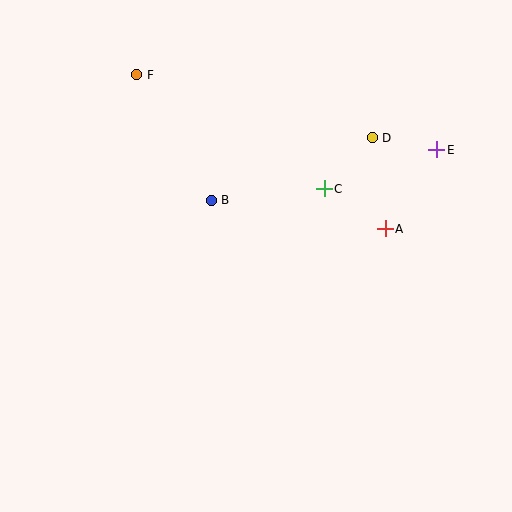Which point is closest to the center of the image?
Point B at (211, 200) is closest to the center.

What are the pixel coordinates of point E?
Point E is at (437, 150).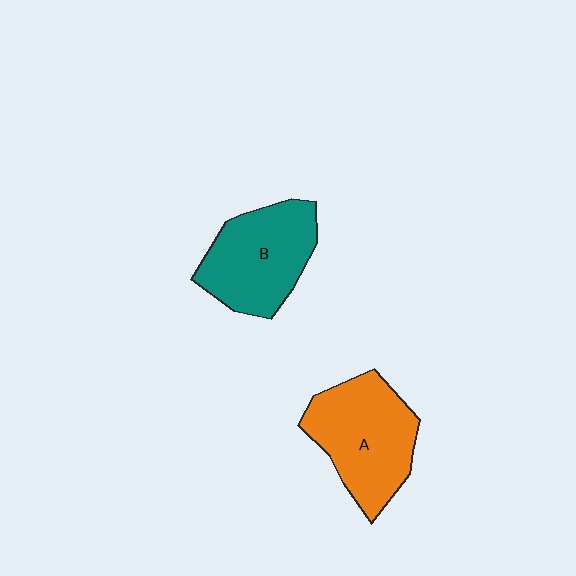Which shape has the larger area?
Shape A (orange).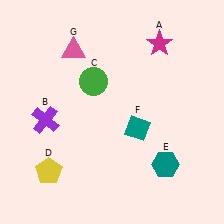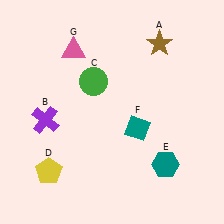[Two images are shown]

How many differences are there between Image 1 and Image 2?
There is 1 difference between the two images.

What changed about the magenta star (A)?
In Image 1, A is magenta. In Image 2, it changed to brown.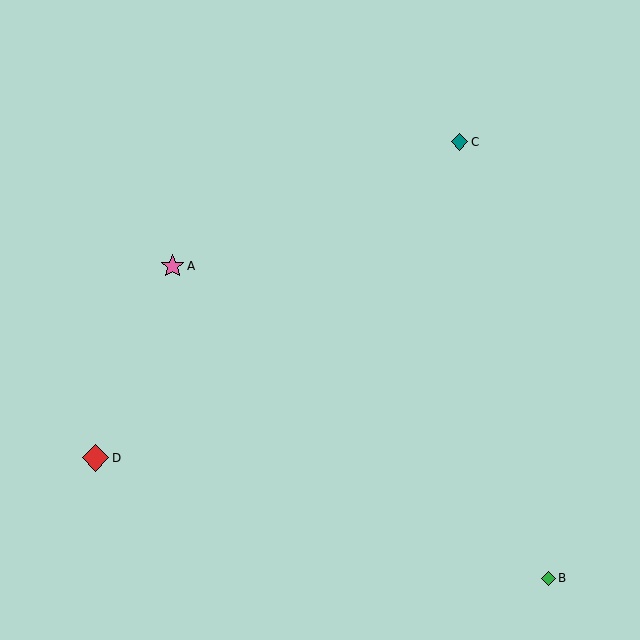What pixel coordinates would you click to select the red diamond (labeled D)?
Click at (95, 458) to select the red diamond D.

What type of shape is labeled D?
Shape D is a red diamond.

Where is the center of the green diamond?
The center of the green diamond is at (548, 578).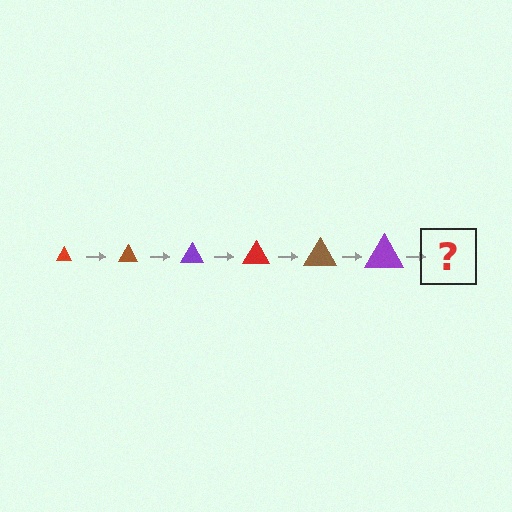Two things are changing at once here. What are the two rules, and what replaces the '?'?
The two rules are that the triangle grows larger each step and the color cycles through red, brown, and purple. The '?' should be a red triangle, larger than the previous one.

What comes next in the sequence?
The next element should be a red triangle, larger than the previous one.